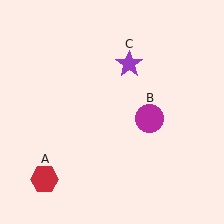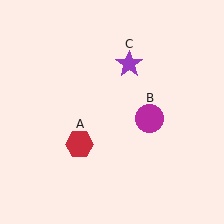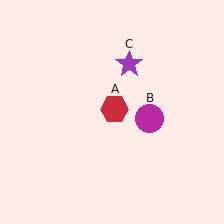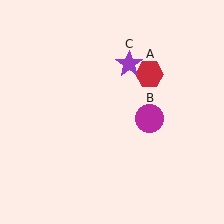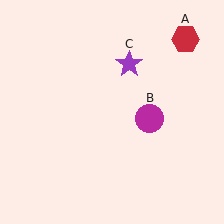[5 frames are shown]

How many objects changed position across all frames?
1 object changed position: red hexagon (object A).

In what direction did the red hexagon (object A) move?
The red hexagon (object A) moved up and to the right.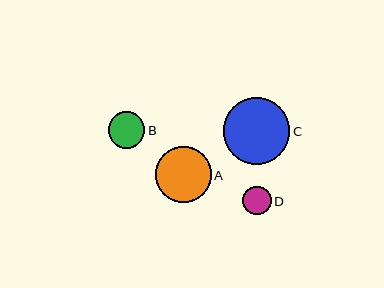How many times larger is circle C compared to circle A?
Circle C is approximately 1.2 times the size of circle A.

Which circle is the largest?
Circle C is the largest with a size of approximately 67 pixels.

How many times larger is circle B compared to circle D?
Circle B is approximately 1.3 times the size of circle D.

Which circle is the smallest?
Circle D is the smallest with a size of approximately 28 pixels.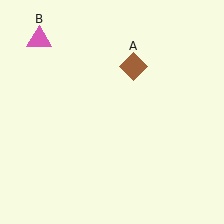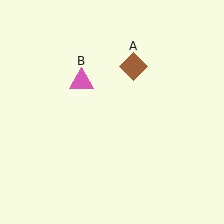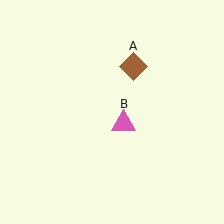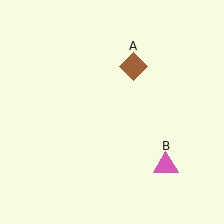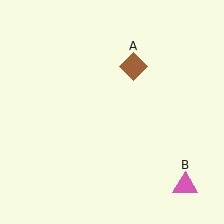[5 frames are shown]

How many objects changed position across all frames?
1 object changed position: pink triangle (object B).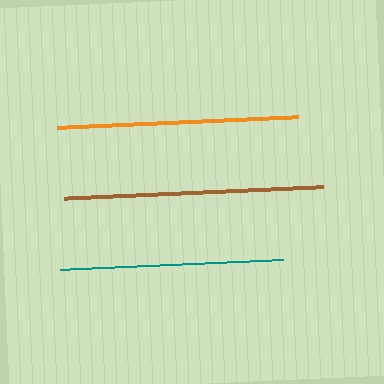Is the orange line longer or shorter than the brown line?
The brown line is longer than the orange line.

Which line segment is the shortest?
The teal line is the shortest at approximately 223 pixels.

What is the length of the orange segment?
The orange segment is approximately 240 pixels long.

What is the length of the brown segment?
The brown segment is approximately 259 pixels long.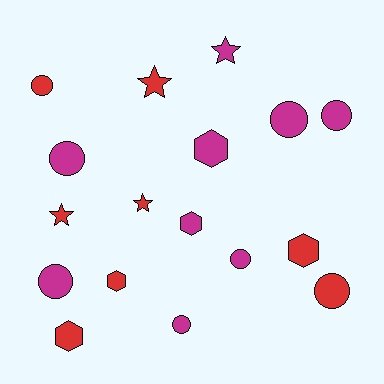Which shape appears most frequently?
Circle, with 8 objects.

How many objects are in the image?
There are 17 objects.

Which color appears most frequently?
Magenta, with 9 objects.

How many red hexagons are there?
There are 3 red hexagons.